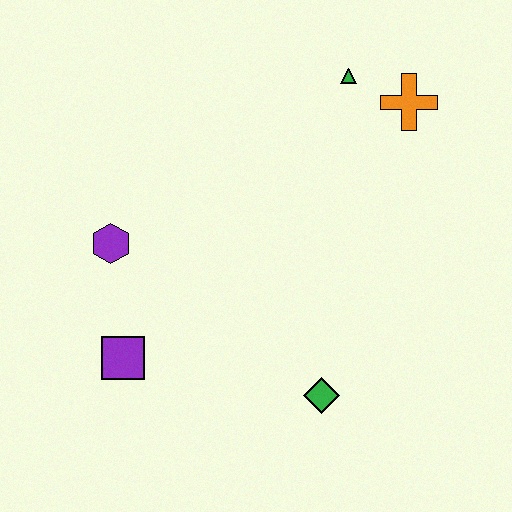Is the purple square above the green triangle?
No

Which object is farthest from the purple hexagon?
The orange cross is farthest from the purple hexagon.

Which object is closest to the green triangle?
The orange cross is closest to the green triangle.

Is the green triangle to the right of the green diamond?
Yes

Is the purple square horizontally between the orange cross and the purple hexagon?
Yes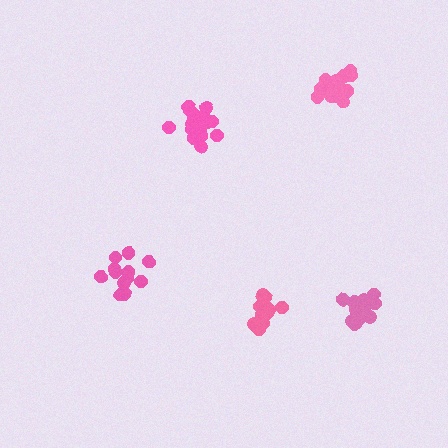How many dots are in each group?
Group 1: 17 dots, Group 2: 12 dots, Group 3: 17 dots, Group 4: 13 dots, Group 5: 15 dots (74 total).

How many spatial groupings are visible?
There are 5 spatial groupings.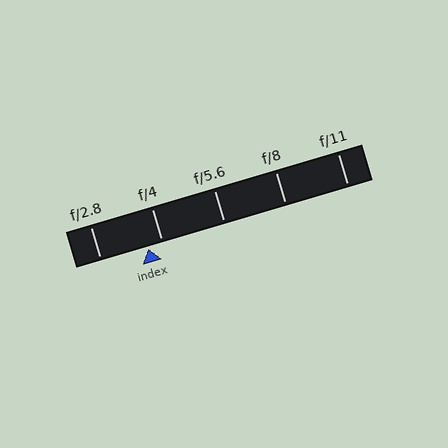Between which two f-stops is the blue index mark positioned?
The index mark is between f/2.8 and f/4.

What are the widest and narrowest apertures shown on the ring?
The widest aperture shown is f/2.8 and the narrowest is f/11.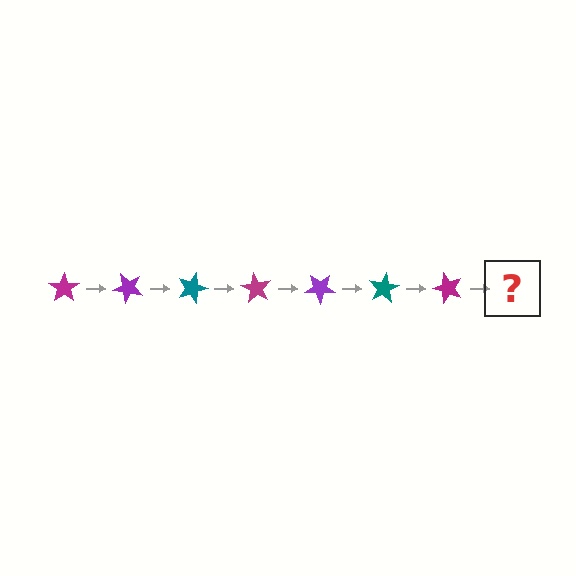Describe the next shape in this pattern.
It should be a purple star, rotated 315 degrees from the start.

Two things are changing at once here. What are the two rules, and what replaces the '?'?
The two rules are that it rotates 45 degrees each step and the color cycles through magenta, purple, and teal. The '?' should be a purple star, rotated 315 degrees from the start.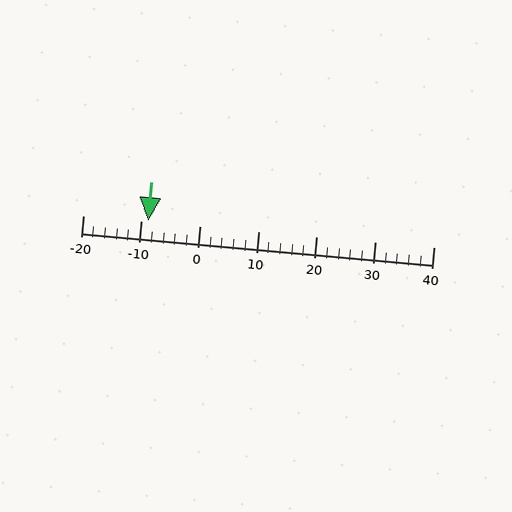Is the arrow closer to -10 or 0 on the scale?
The arrow is closer to -10.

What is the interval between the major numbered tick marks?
The major tick marks are spaced 10 units apart.